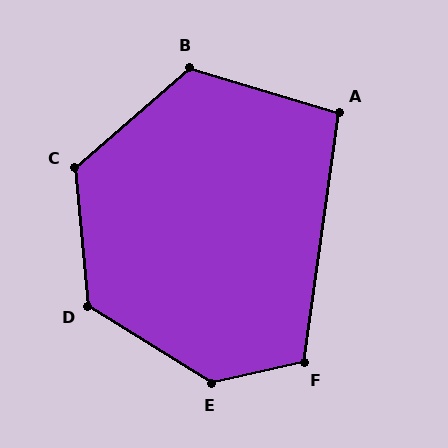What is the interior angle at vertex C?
Approximately 126 degrees (obtuse).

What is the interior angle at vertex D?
Approximately 127 degrees (obtuse).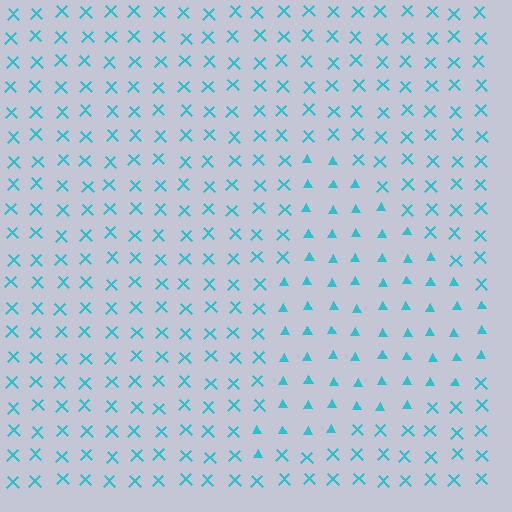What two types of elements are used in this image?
The image uses triangles inside the triangle region and X marks outside it.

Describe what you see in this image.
The image is filled with small cyan elements arranged in a uniform grid. A triangle-shaped region contains triangles, while the surrounding area contains X marks. The boundary is defined purely by the change in element shape.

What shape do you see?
I see a triangle.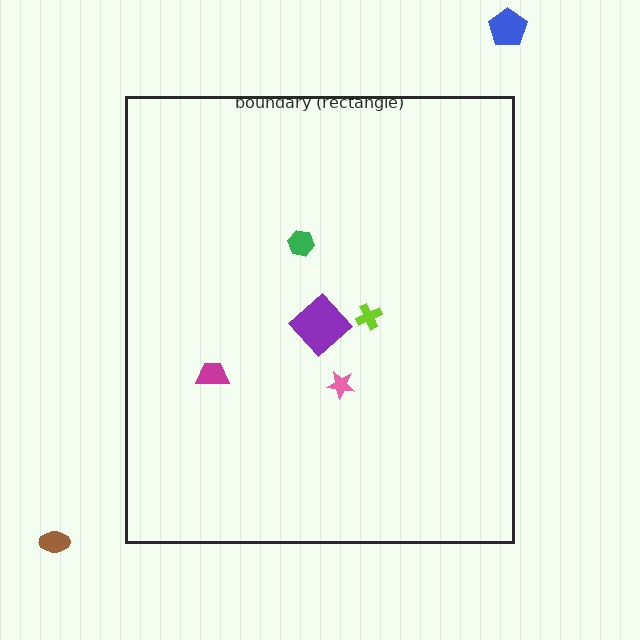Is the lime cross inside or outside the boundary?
Inside.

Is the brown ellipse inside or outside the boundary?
Outside.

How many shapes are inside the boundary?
5 inside, 2 outside.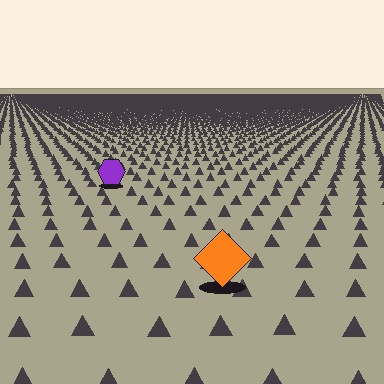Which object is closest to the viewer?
The orange diamond is closest. The texture marks near it are larger and more spread out.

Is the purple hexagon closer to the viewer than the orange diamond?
No. The orange diamond is closer — you can tell from the texture gradient: the ground texture is coarser near it.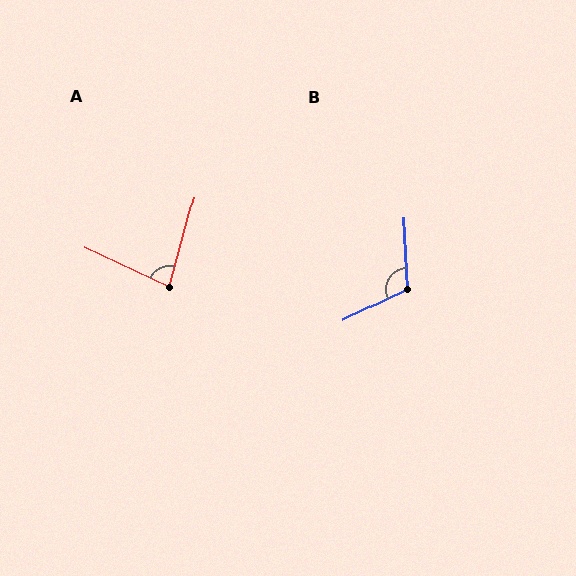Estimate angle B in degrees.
Approximately 113 degrees.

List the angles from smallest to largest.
A (80°), B (113°).